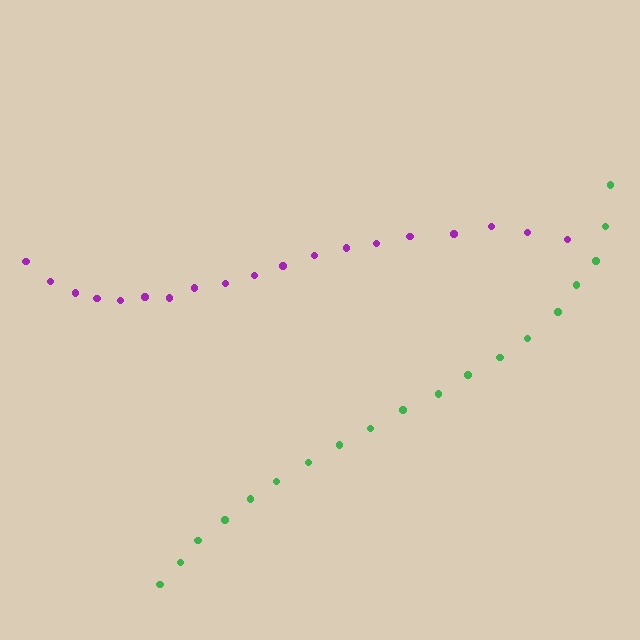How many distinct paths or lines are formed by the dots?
There are 2 distinct paths.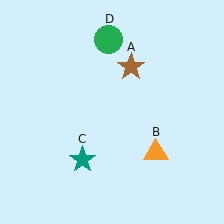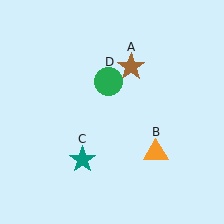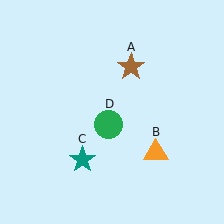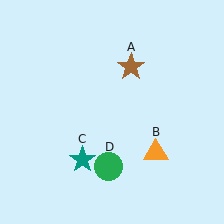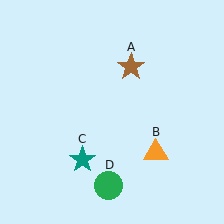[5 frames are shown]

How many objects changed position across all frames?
1 object changed position: green circle (object D).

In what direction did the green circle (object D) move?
The green circle (object D) moved down.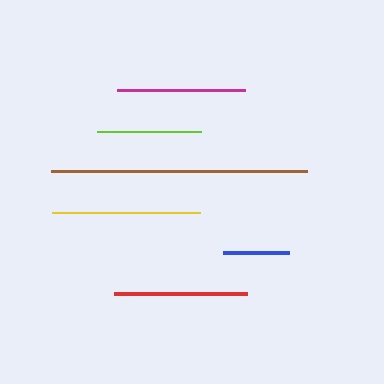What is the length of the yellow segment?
The yellow segment is approximately 149 pixels long.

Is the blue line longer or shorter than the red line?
The red line is longer than the blue line.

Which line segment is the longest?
The brown line is the longest at approximately 256 pixels.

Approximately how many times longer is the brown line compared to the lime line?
The brown line is approximately 2.5 times the length of the lime line.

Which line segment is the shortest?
The blue line is the shortest at approximately 66 pixels.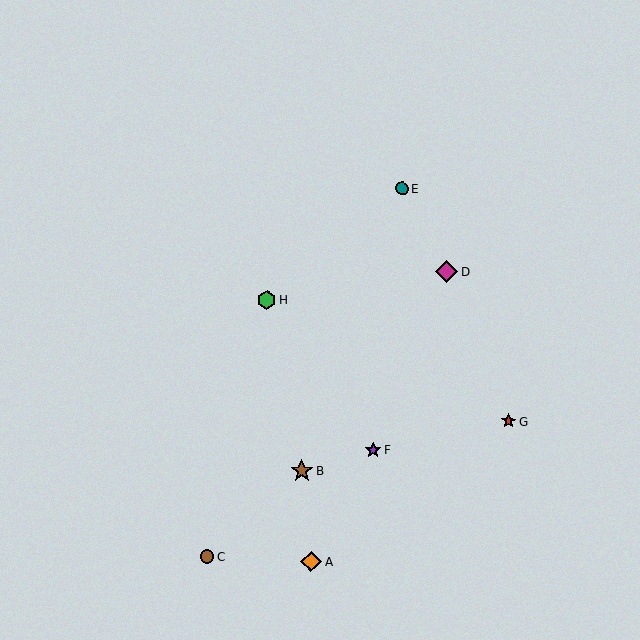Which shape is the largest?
The brown star (labeled B) is the largest.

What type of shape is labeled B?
Shape B is a brown star.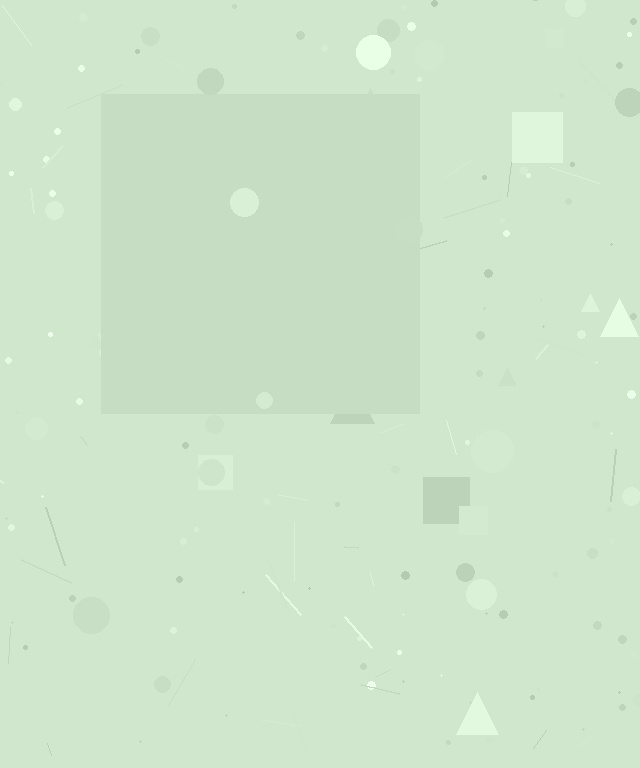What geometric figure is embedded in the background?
A square is embedded in the background.